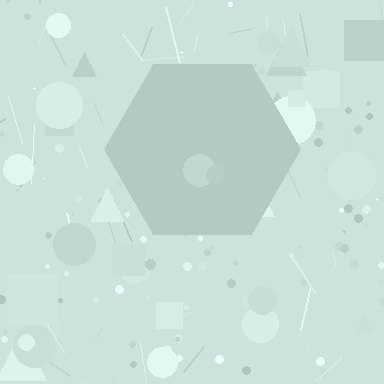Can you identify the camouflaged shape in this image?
The camouflaged shape is a hexagon.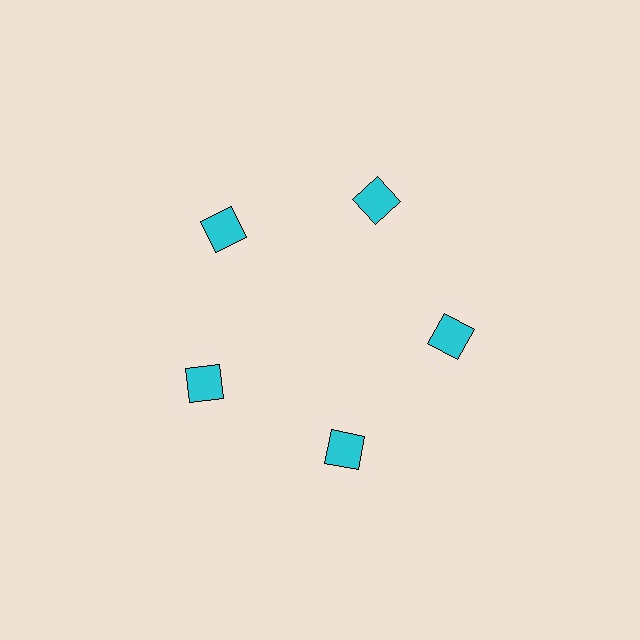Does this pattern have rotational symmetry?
Yes, this pattern has 5-fold rotational symmetry. It looks the same after rotating 72 degrees around the center.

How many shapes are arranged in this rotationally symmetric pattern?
There are 5 shapes, arranged in 5 groups of 1.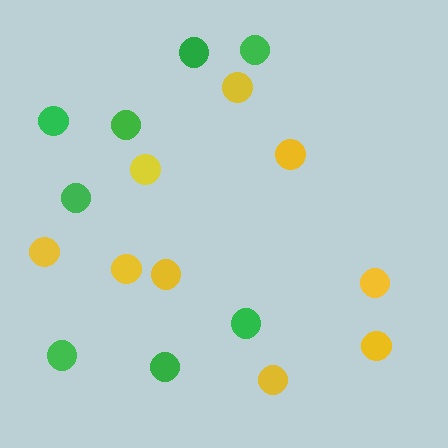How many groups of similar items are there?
There are 2 groups: one group of yellow circles (9) and one group of green circles (8).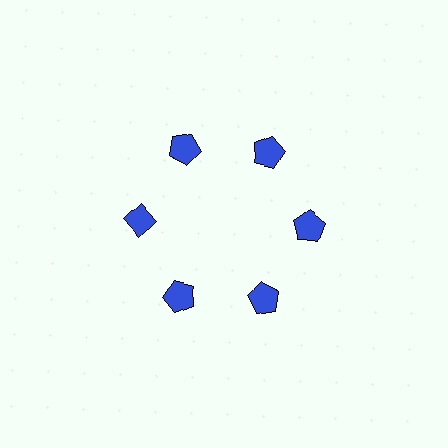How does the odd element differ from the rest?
It has a different shape: diamond instead of pentagon.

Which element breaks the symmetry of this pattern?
The blue diamond at roughly the 9 o'clock position breaks the symmetry. All other shapes are blue pentagons.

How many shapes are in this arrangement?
There are 6 shapes arranged in a ring pattern.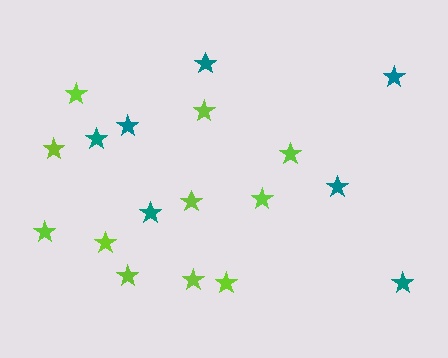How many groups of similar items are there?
There are 2 groups: one group of teal stars (7) and one group of lime stars (11).